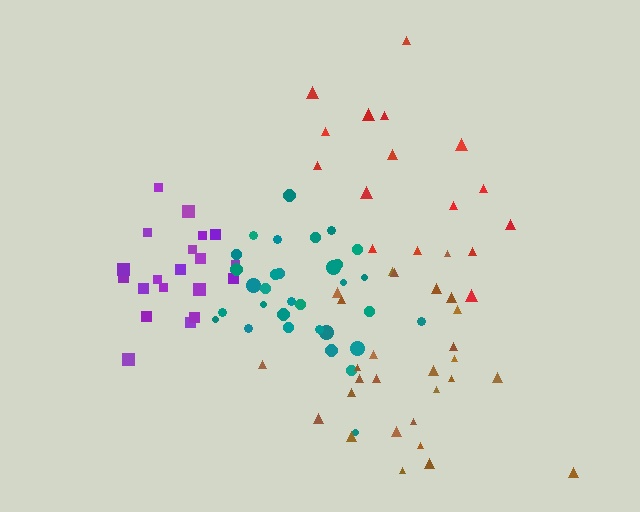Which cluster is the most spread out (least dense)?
Red.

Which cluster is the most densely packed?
Teal.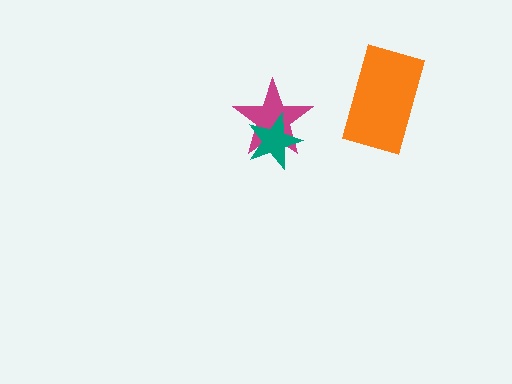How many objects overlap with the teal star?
1 object overlaps with the teal star.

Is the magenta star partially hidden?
Yes, it is partially covered by another shape.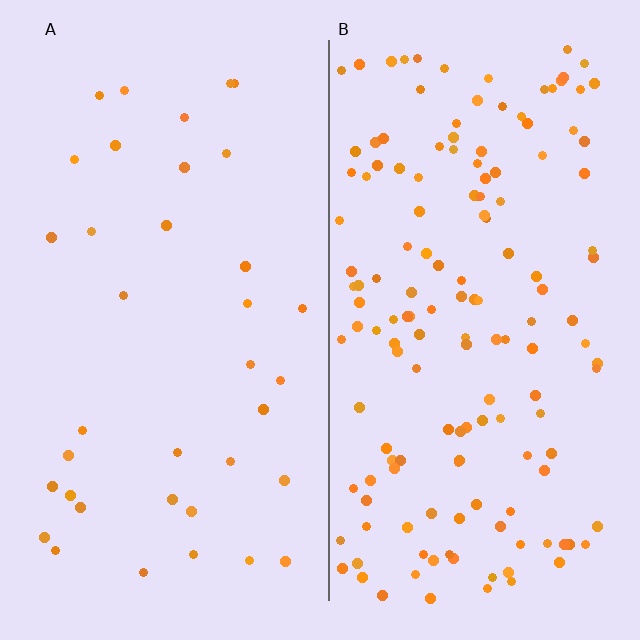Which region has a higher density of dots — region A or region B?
B (the right).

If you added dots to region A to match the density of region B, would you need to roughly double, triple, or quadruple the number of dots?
Approximately quadruple.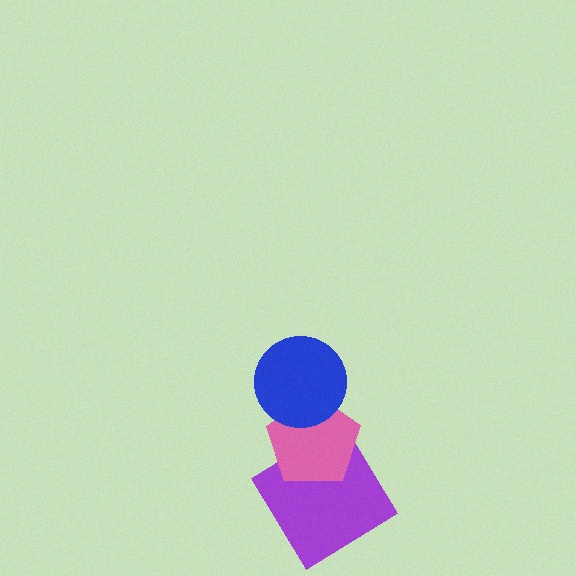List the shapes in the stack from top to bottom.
From top to bottom: the blue circle, the pink pentagon, the purple diamond.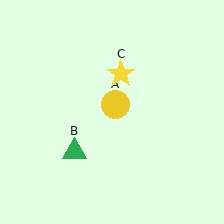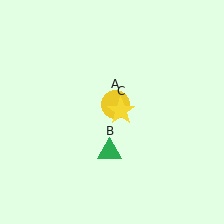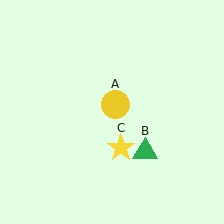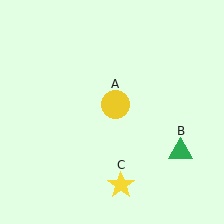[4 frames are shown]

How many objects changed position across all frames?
2 objects changed position: green triangle (object B), yellow star (object C).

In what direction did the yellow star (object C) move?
The yellow star (object C) moved down.